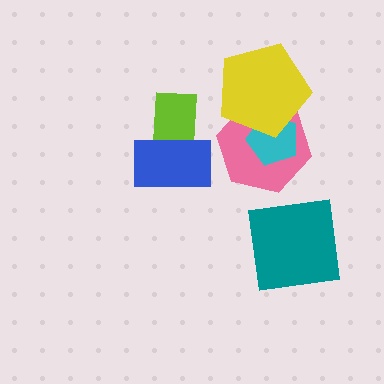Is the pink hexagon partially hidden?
Yes, it is partially covered by another shape.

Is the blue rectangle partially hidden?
No, no other shape covers it.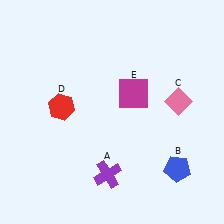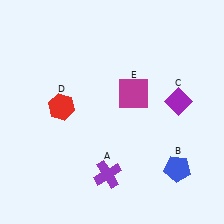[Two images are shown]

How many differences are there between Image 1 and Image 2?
There is 1 difference between the two images.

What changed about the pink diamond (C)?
In Image 1, C is pink. In Image 2, it changed to purple.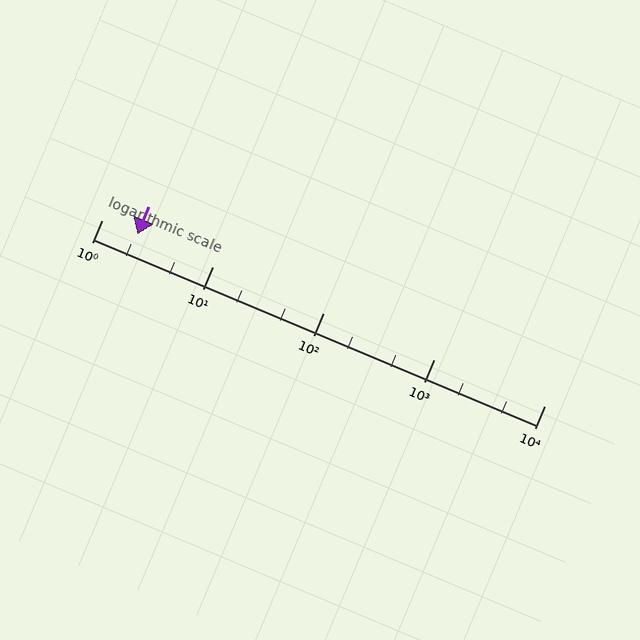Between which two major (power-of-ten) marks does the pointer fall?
The pointer is between 1 and 10.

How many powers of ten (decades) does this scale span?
The scale spans 4 decades, from 1 to 10000.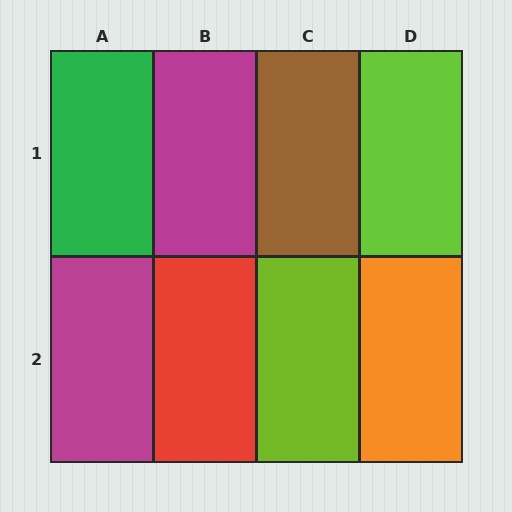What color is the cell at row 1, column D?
Lime.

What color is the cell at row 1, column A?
Green.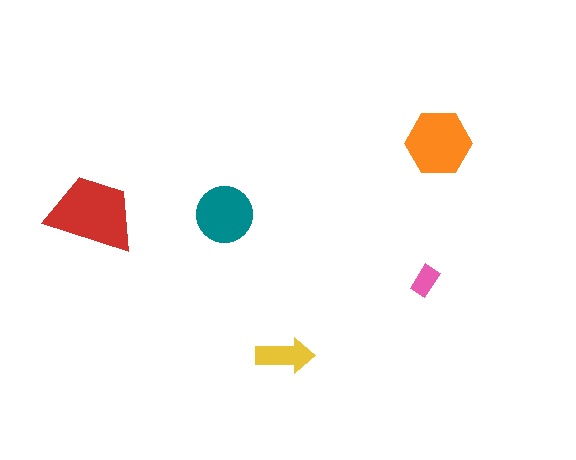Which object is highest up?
The orange hexagon is topmost.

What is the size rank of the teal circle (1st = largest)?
3rd.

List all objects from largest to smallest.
The red trapezoid, the orange hexagon, the teal circle, the yellow arrow, the pink rectangle.